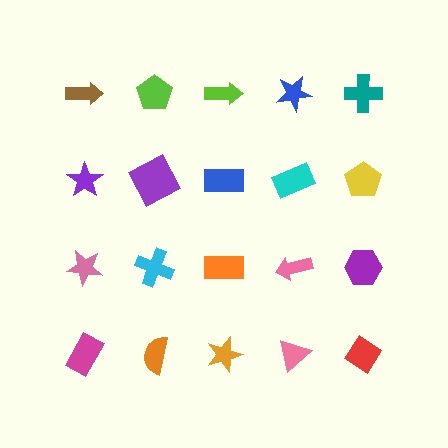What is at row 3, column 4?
A pink arrow.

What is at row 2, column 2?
A purple square.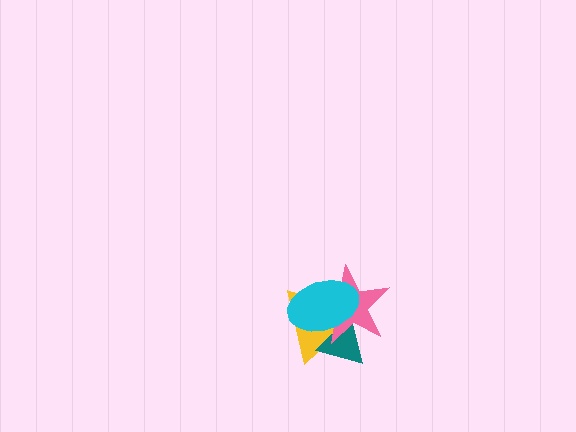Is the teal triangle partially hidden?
Yes, it is partially covered by another shape.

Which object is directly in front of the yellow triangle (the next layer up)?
The teal triangle is directly in front of the yellow triangle.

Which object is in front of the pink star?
The cyan ellipse is in front of the pink star.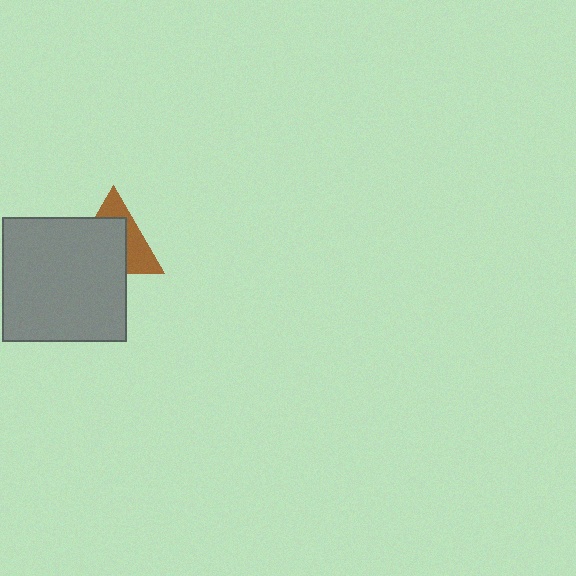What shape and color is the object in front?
The object in front is a gray square.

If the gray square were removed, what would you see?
You would see the complete brown triangle.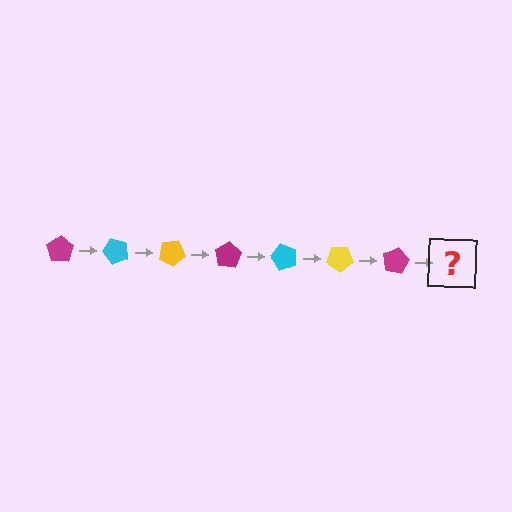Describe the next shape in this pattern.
It should be a cyan pentagon, rotated 350 degrees from the start.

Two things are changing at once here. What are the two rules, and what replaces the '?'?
The two rules are that it rotates 50 degrees each step and the color cycles through magenta, cyan, and yellow. The '?' should be a cyan pentagon, rotated 350 degrees from the start.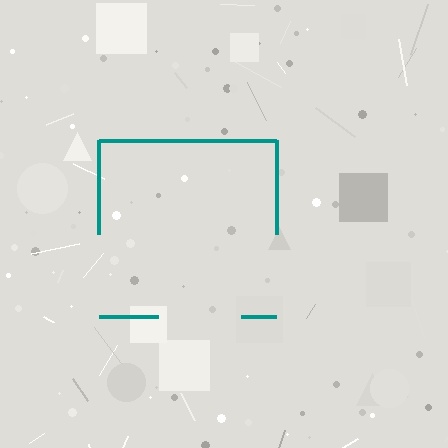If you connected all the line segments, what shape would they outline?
They would outline a square.